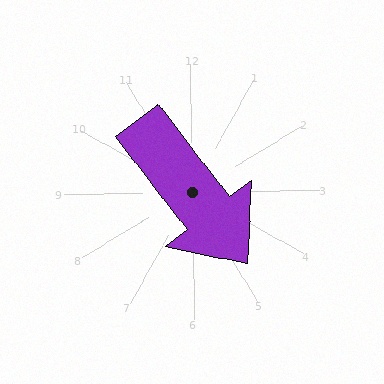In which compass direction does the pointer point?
Southeast.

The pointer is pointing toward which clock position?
Roughly 5 o'clock.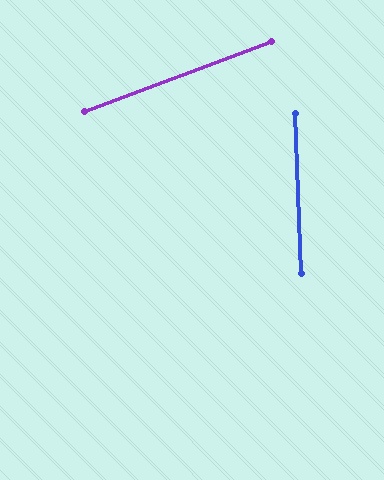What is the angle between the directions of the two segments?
Approximately 71 degrees.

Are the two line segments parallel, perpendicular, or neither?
Neither parallel nor perpendicular — they differ by about 71°.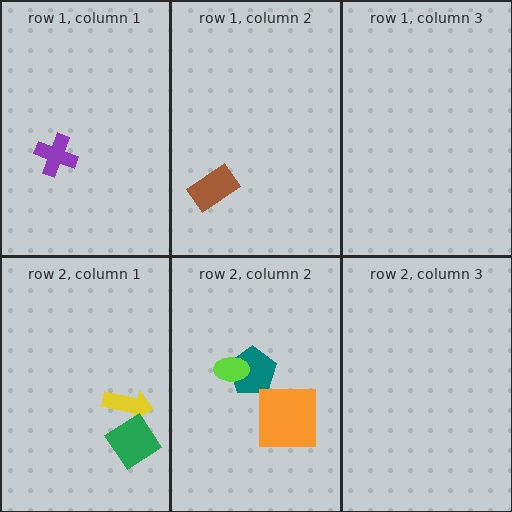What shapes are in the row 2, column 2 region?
The teal pentagon, the lime ellipse, the orange square.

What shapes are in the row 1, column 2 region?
The brown rectangle.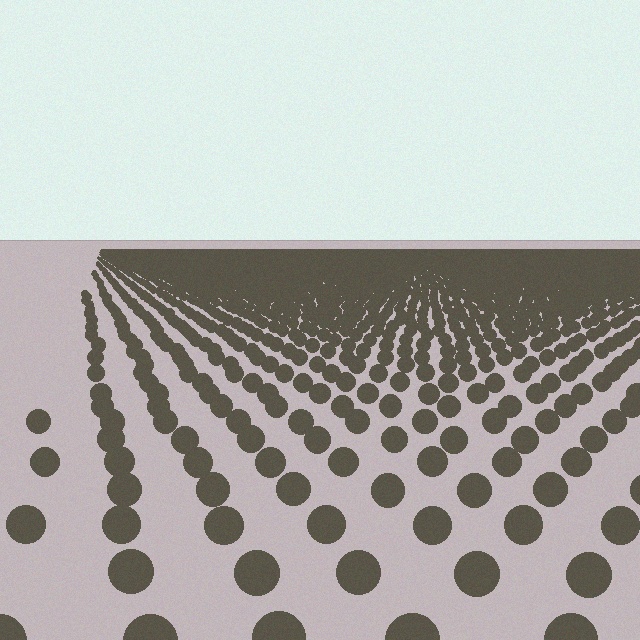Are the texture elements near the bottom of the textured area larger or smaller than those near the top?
Larger. Near the bottom, elements are closer to the viewer and appear at a bigger on-screen size.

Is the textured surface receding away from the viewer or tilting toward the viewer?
The surface is receding away from the viewer. Texture elements get smaller and denser toward the top.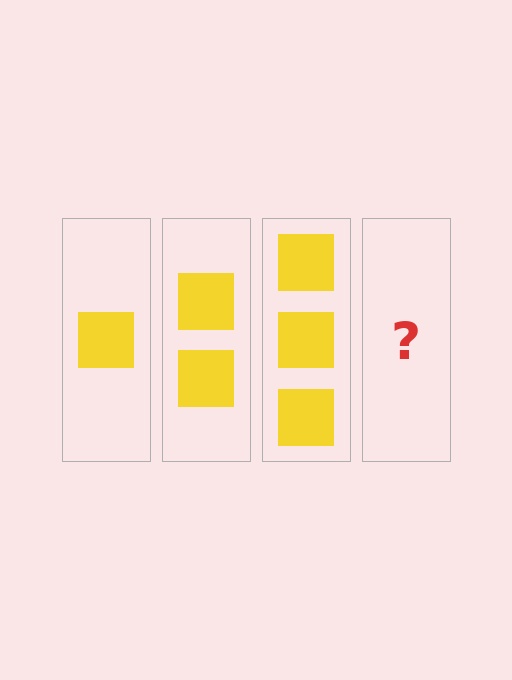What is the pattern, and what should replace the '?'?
The pattern is that each step adds one more square. The '?' should be 4 squares.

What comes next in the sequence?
The next element should be 4 squares.